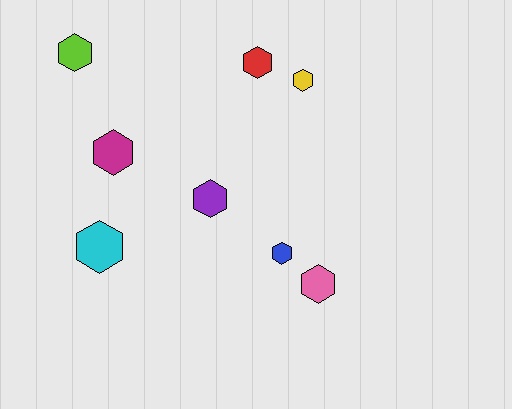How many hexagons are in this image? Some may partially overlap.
There are 8 hexagons.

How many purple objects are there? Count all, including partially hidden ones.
There is 1 purple object.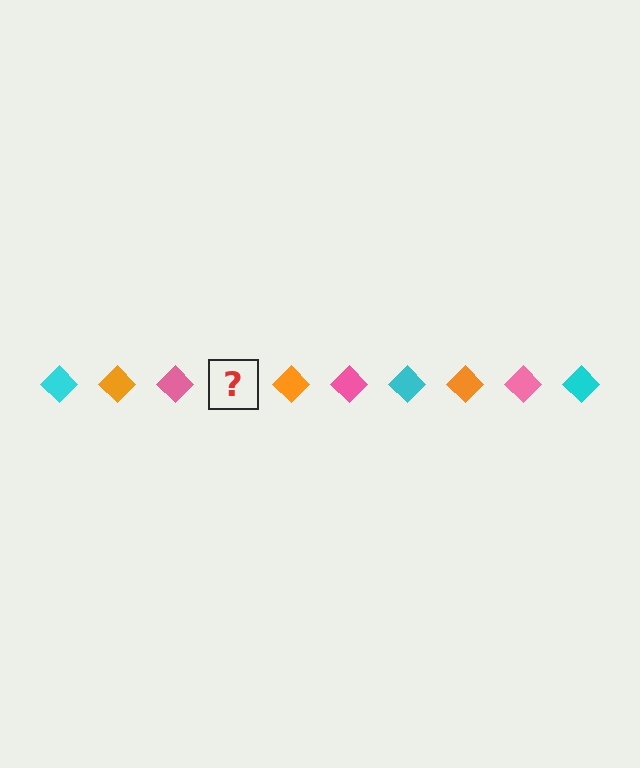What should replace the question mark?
The question mark should be replaced with a cyan diamond.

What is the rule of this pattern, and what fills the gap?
The rule is that the pattern cycles through cyan, orange, pink diamonds. The gap should be filled with a cyan diamond.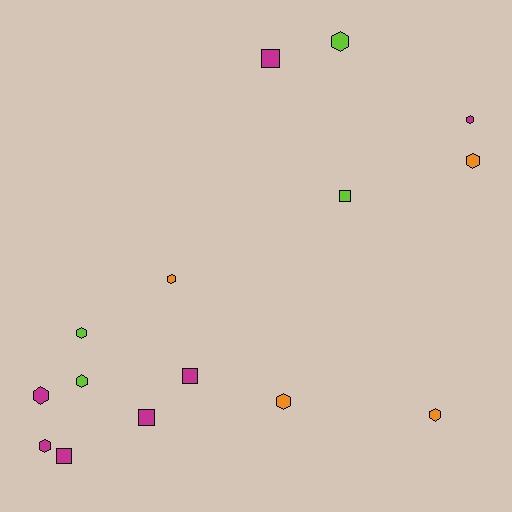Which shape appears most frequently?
Hexagon, with 10 objects.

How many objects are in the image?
There are 15 objects.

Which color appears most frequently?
Magenta, with 7 objects.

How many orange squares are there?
There are no orange squares.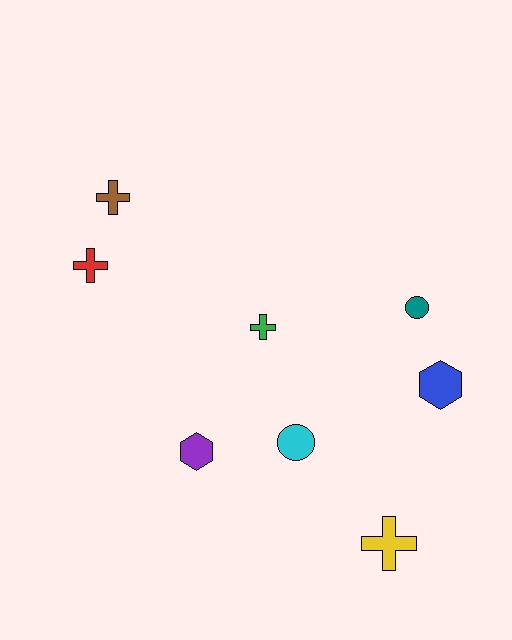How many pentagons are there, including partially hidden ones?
There are no pentagons.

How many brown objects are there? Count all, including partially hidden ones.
There is 1 brown object.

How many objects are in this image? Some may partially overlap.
There are 8 objects.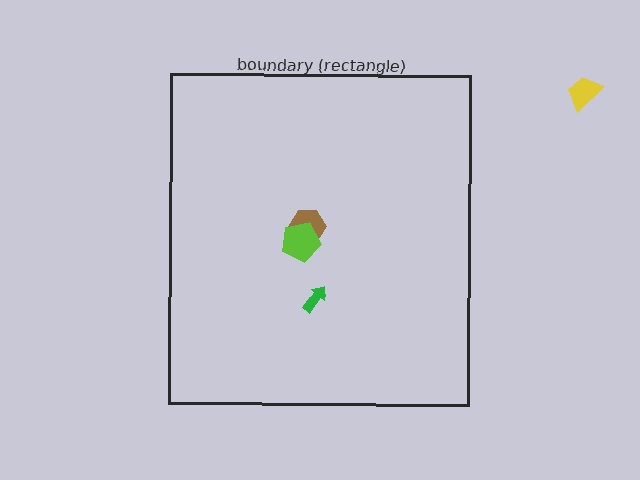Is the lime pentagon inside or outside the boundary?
Inside.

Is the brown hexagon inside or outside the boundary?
Inside.